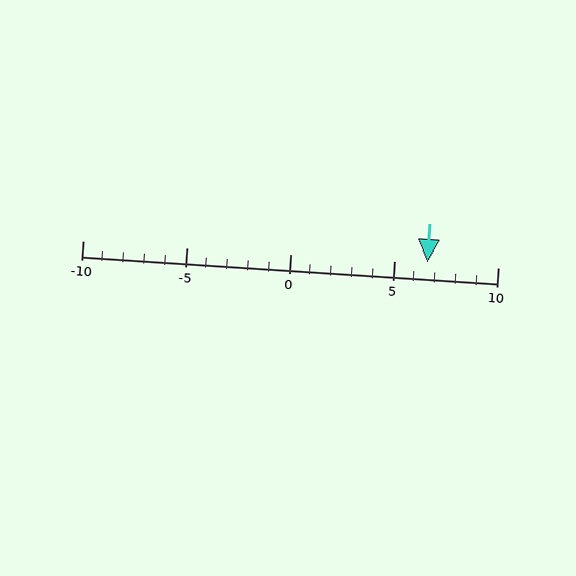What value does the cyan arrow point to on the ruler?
The cyan arrow points to approximately 7.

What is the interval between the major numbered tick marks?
The major tick marks are spaced 5 units apart.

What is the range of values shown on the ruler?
The ruler shows values from -10 to 10.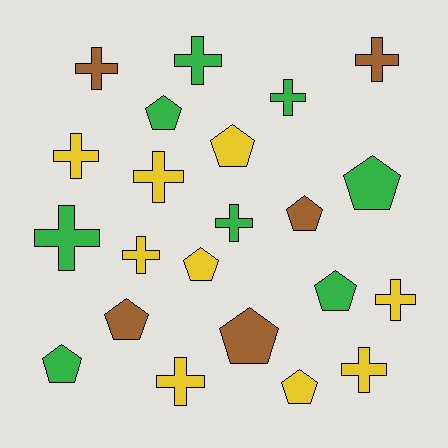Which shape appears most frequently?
Cross, with 12 objects.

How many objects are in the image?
There are 22 objects.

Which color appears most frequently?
Yellow, with 9 objects.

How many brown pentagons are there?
There are 3 brown pentagons.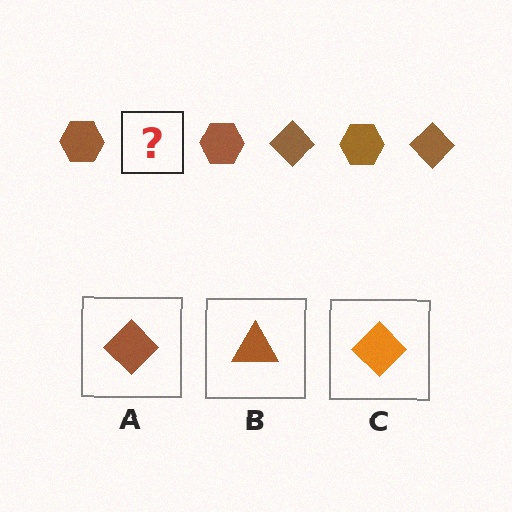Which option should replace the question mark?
Option A.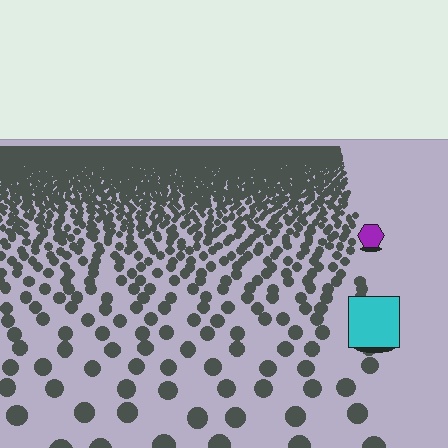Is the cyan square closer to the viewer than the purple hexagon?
Yes. The cyan square is closer — you can tell from the texture gradient: the ground texture is coarser near it.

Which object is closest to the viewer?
The cyan square is closest. The texture marks near it are larger and more spread out.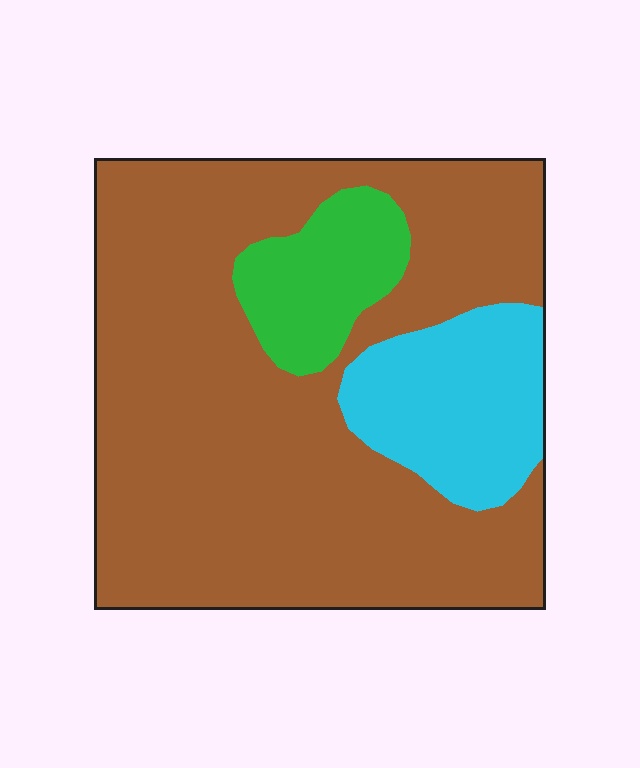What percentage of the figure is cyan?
Cyan covers roughly 15% of the figure.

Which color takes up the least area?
Green, at roughly 10%.